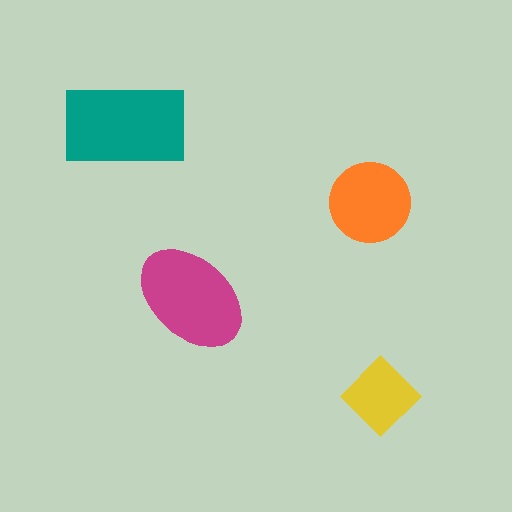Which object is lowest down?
The yellow diamond is bottommost.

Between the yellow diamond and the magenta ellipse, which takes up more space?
The magenta ellipse.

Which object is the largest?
The teal rectangle.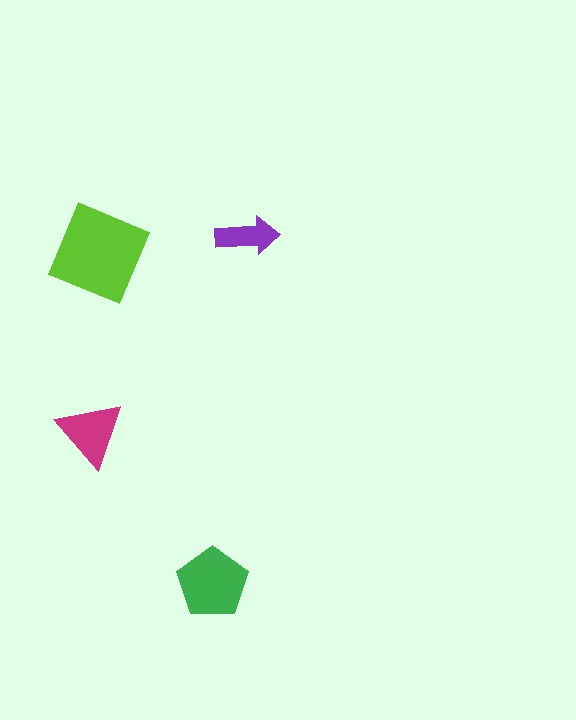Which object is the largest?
The lime square.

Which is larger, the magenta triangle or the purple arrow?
The magenta triangle.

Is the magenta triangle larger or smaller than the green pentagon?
Smaller.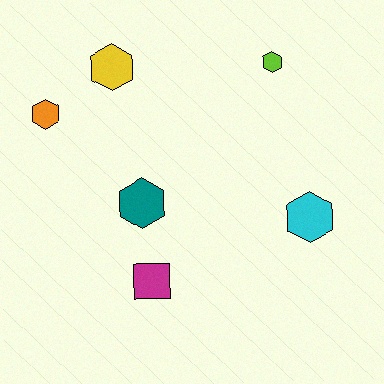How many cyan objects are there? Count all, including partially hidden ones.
There is 1 cyan object.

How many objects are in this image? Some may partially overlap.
There are 6 objects.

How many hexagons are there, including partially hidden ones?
There are 5 hexagons.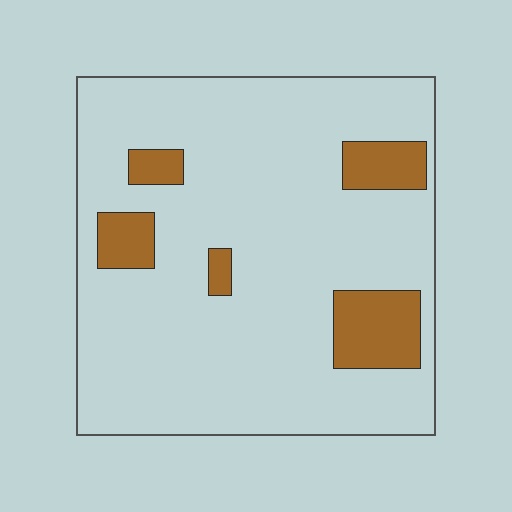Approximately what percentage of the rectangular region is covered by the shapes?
Approximately 15%.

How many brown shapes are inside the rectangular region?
5.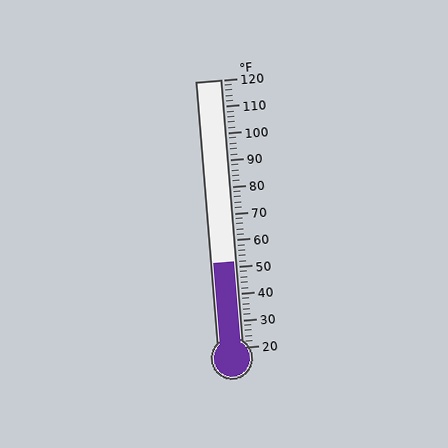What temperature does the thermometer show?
The thermometer shows approximately 52°F.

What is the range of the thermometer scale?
The thermometer scale ranges from 20°F to 120°F.